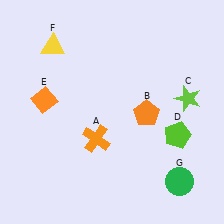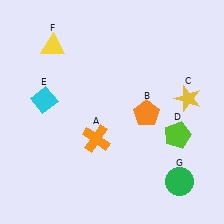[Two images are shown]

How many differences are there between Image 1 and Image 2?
There are 2 differences between the two images.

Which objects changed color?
C changed from lime to yellow. E changed from orange to cyan.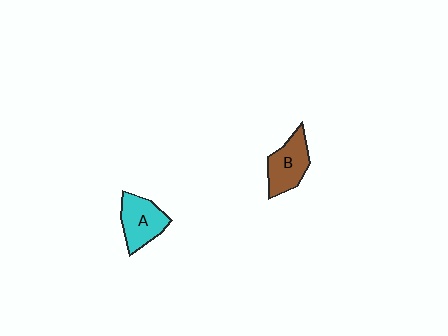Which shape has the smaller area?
Shape B (brown).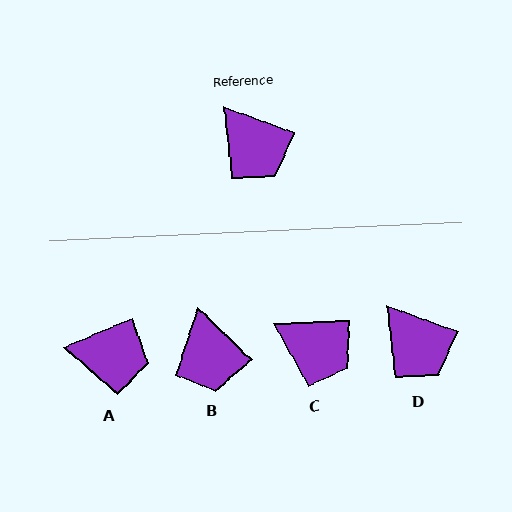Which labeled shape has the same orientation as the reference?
D.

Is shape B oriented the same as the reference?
No, it is off by about 24 degrees.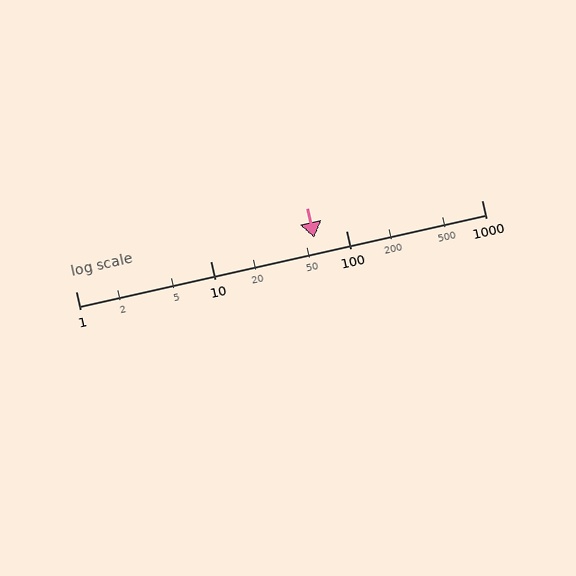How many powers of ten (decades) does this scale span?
The scale spans 3 decades, from 1 to 1000.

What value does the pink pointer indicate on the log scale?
The pointer indicates approximately 58.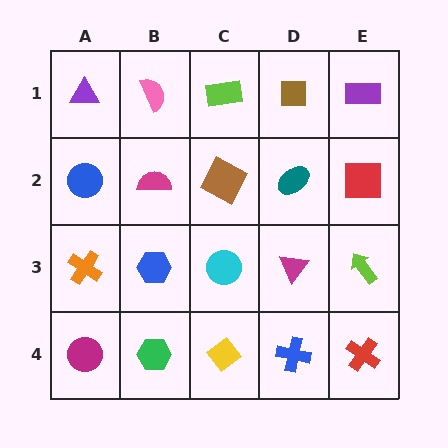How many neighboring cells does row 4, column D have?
3.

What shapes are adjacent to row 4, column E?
A lime arrow (row 3, column E), a blue cross (row 4, column D).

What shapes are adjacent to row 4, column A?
An orange cross (row 3, column A), a green hexagon (row 4, column B).